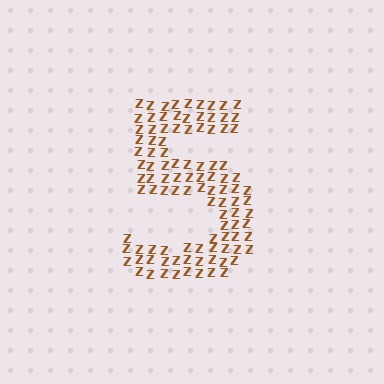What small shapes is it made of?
It is made of small letter Z's.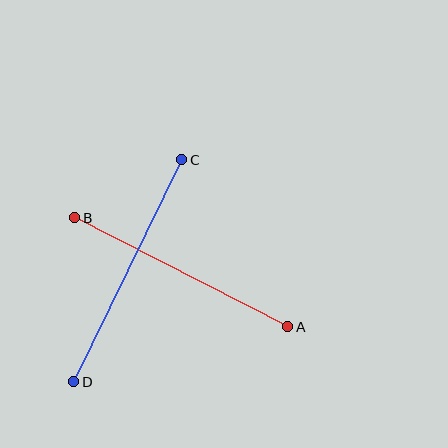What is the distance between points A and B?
The distance is approximately 240 pixels.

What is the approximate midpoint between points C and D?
The midpoint is at approximately (128, 271) pixels.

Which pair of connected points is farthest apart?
Points C and D are farthest apart.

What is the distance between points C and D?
The distance is approximately 247 pixels.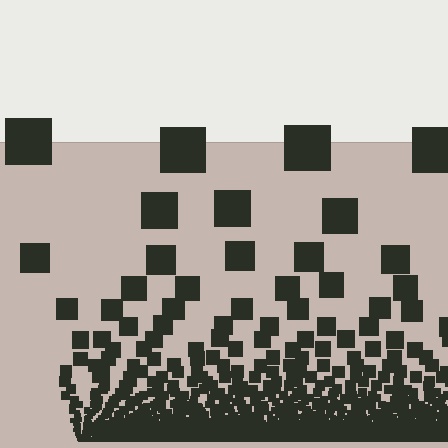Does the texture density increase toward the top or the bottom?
Density increases toward the bottom.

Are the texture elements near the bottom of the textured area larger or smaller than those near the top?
Smaller. The gradient is inverted — elements near the bottom are smaller and denser.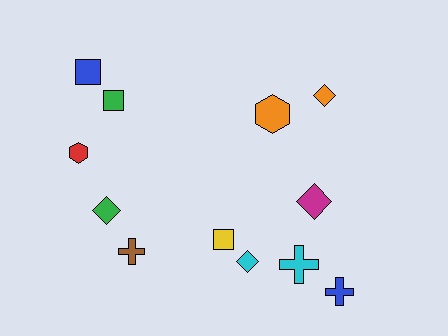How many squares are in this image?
There are 3 squares.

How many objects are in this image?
There are 12 objects.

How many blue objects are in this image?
There are 2 blue objects.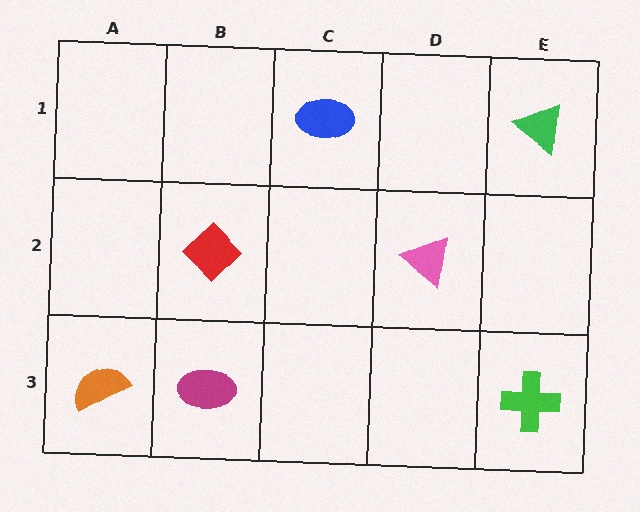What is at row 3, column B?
A magenta ellipse.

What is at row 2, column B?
A red diamond.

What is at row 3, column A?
An orange semicircle.